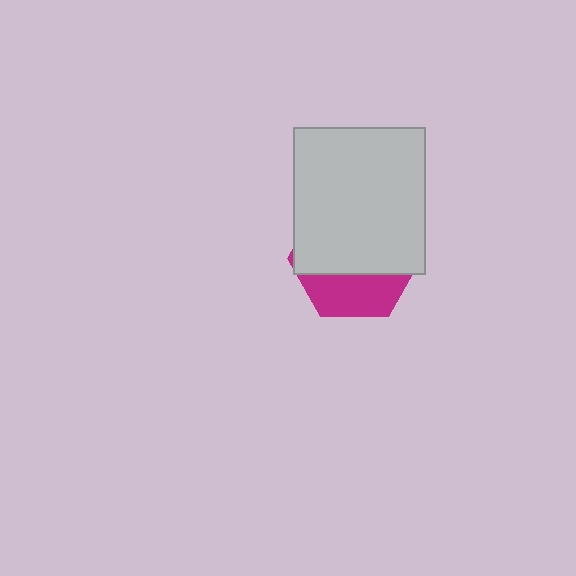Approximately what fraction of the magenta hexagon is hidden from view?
Roughly 67% of the magenta hexagon is hidden behind the light gray rectangle.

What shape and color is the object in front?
The object in front is a light gray rectangle.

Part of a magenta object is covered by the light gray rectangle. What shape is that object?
It is a hexagon.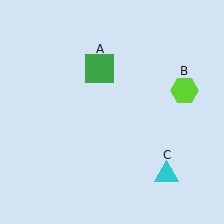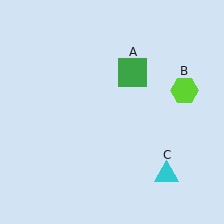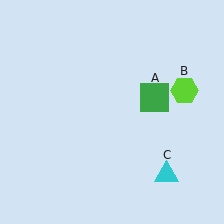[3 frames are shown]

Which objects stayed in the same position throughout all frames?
Lime hexagon (object B) and cyan triangle (object C) remained stationary.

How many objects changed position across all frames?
1 object changed position: green square (object A).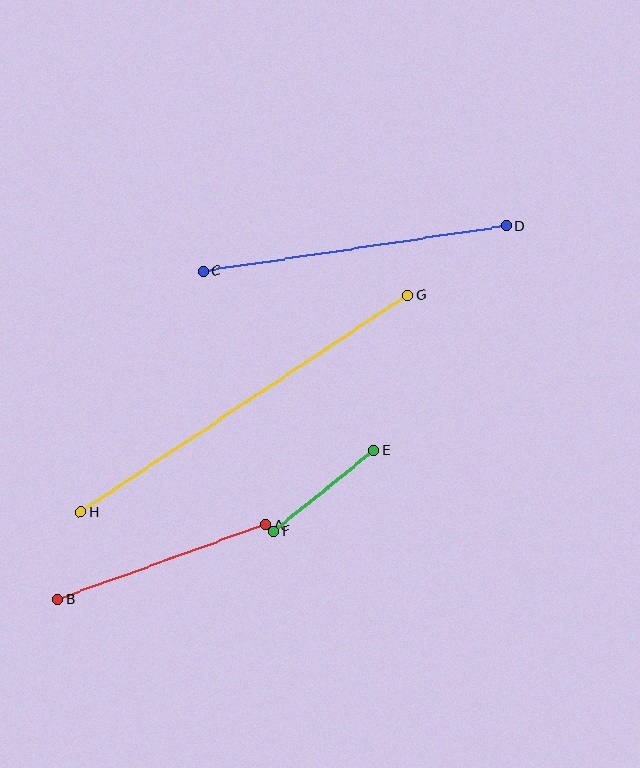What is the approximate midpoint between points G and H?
The midpoint is at approximately (244, 404) pixels.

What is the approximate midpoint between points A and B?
The midpoint is at approximately (162, 562) pixels.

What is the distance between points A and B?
The distance is approximately 221 pixels.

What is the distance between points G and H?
The distance is approximately 393 pixels.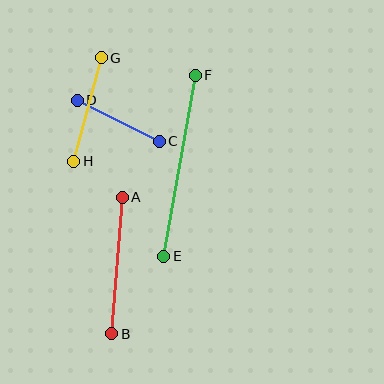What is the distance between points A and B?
The distance is approximately 137 pixels.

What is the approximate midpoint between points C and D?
The midpoint is at approximately (118, 121) pixels.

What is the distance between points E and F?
The distance is approximately 184 pixels.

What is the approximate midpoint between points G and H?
The midpoint is at approximately (87, 110) pixels.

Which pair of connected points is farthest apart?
Points E and F are farthest apart.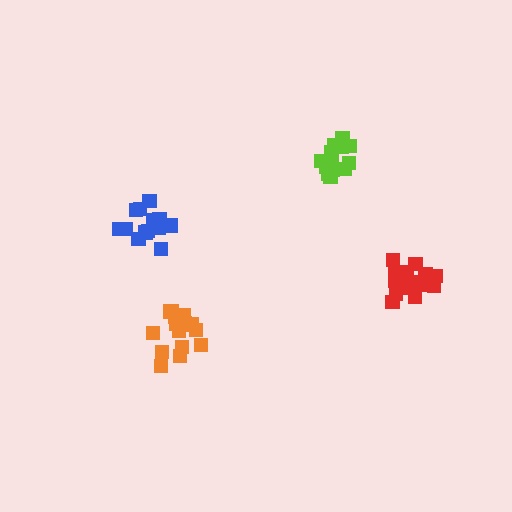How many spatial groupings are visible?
There are 4 spatial groupings.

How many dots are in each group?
Group 1: 18 dots, Group 2: 14 dots, Group 3: 19 dots, Group 4: 15 dots (66 total).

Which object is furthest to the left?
The blue cluster is leftmost.